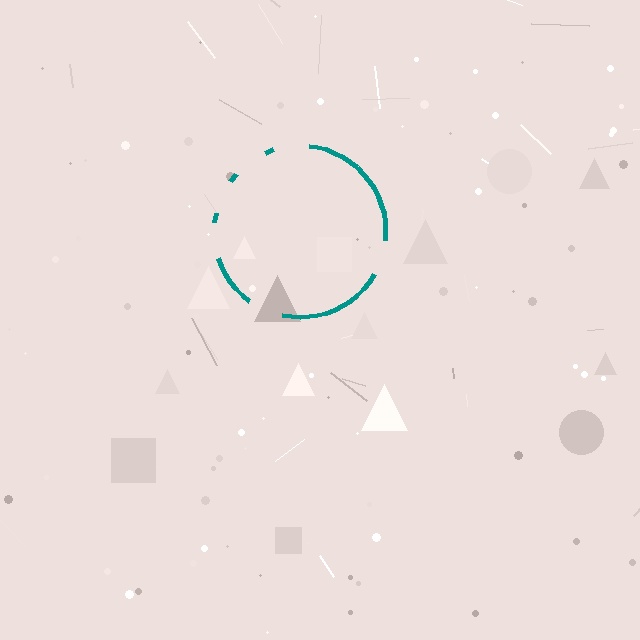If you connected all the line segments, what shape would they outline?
They would outline a circle.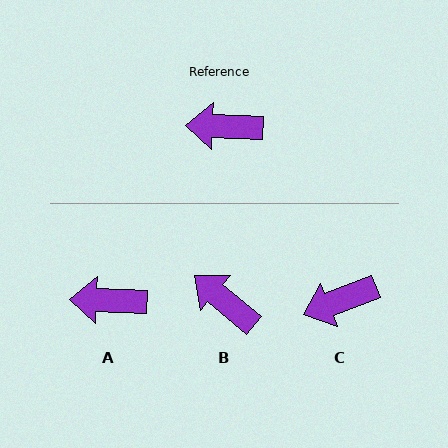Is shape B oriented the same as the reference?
No, it is off by about 38 degrees.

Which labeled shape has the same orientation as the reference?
A.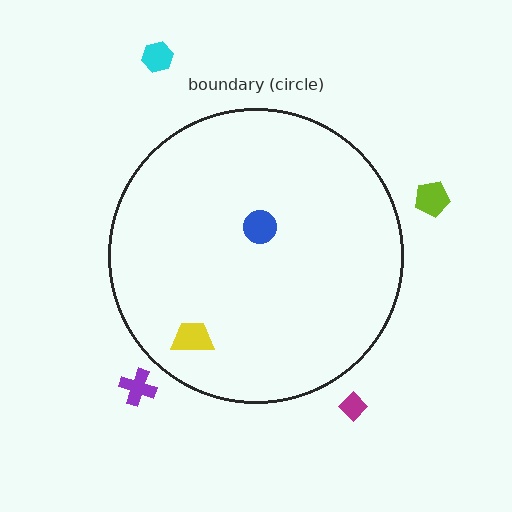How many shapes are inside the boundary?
2 inside, 4 outside.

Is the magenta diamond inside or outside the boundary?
Outside.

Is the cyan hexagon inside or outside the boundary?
Outside.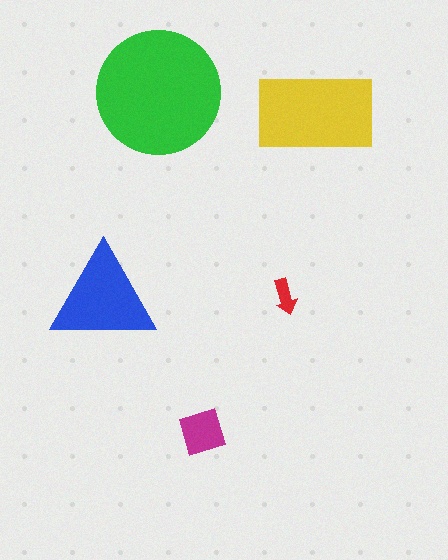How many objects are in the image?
There are 5 objects in the image.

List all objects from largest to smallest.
The green circle, the yellow rectangle, the blue triangle, the magenta diamond, the red arrow.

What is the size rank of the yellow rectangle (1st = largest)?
2nd.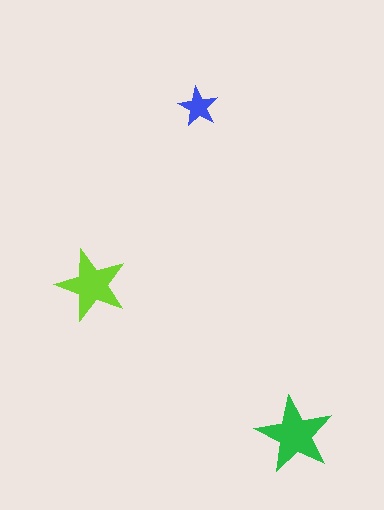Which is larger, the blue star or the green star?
The green one.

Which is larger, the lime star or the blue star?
The lime one.